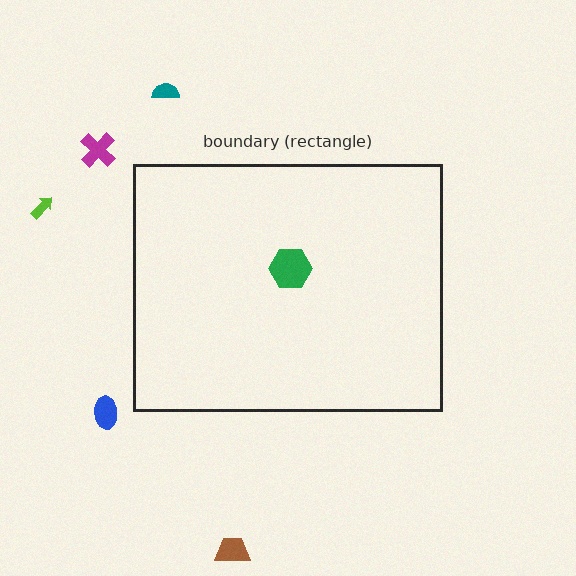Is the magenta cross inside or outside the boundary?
Outside.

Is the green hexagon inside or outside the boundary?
Inside.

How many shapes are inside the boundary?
1 inside, 5 outside.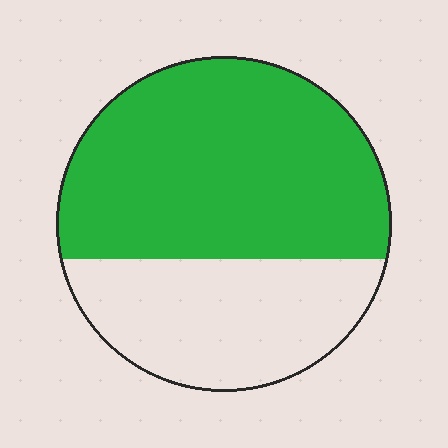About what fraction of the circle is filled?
About five eighths (5/8).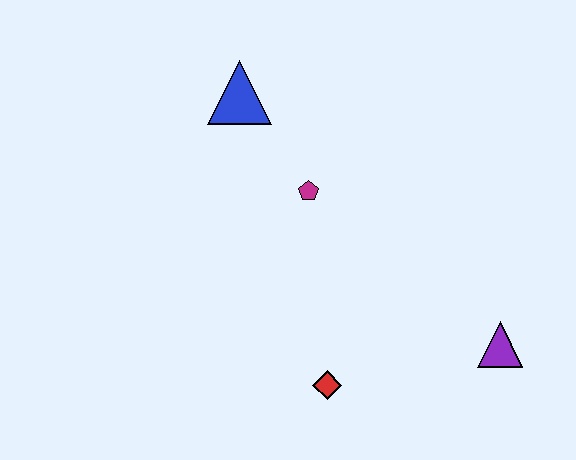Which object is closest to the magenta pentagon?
The blue triangle is closest to the magenta pentagon.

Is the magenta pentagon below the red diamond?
No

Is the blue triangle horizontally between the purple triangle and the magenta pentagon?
No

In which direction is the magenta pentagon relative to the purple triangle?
The magenta pentagon is to the left of the purple triangle.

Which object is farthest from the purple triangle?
The blue triangle is farthest from the purple triangle.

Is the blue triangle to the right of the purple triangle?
No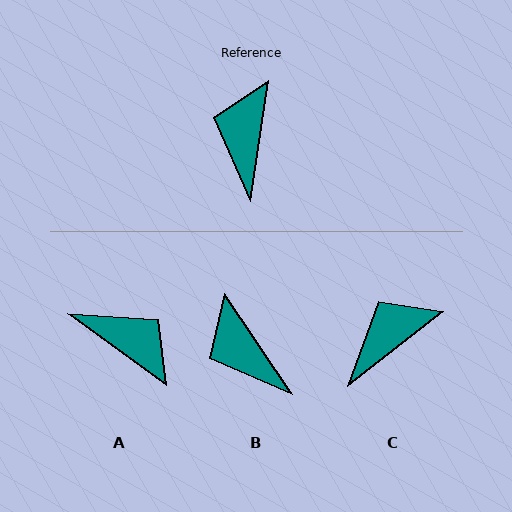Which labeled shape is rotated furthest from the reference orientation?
A, about 117 degrees away.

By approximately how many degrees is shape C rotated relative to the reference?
Approximately 43 degrees clockwise.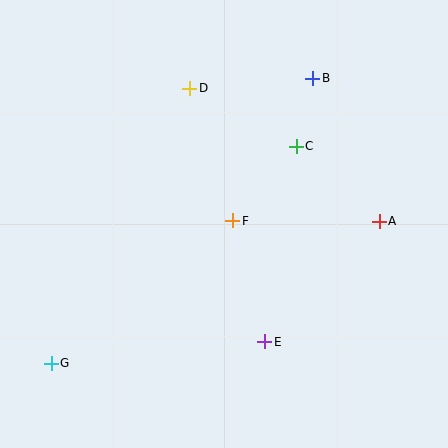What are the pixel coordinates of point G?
Point G is at (51, 363).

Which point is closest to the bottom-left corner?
Point G is closest to the bottom-left corner.